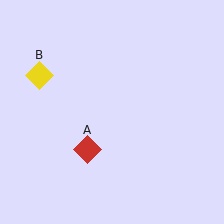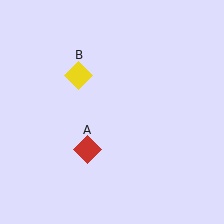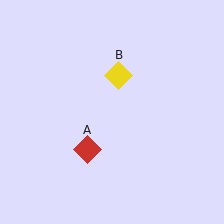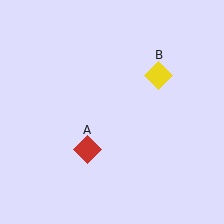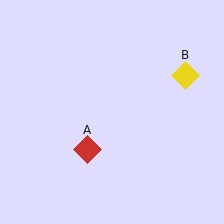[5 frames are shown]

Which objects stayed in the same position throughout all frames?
Red diamond (object A) remained stationary.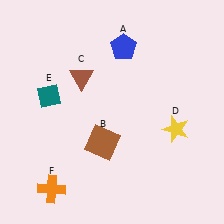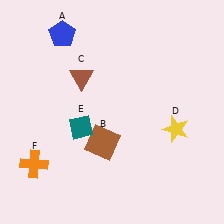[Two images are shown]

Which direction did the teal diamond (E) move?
The teal diamond (E) moved right.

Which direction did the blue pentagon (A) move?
The blue pentagon (A) moved left.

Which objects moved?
The objects that moved are: the blue pentagon (A), the teal diamond (E), the orange cross (F).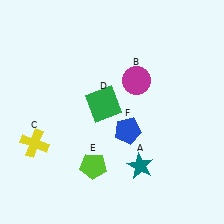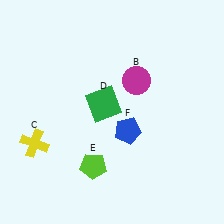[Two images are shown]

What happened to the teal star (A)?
The teal star (A) was removed in Image 2. It was in the bottom-right area of Image 1.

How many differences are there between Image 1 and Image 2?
There is 1 difference between the two images.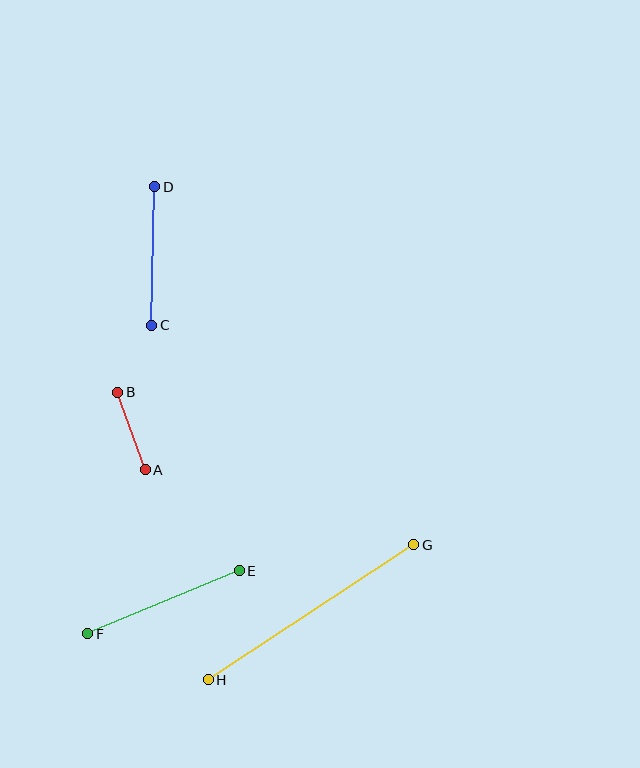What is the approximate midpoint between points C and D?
The midpoint is at approximately (153, 256) pixels.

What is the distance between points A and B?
The distance is approximately 82 pixels.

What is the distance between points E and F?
The distance is approximately 164 pixels.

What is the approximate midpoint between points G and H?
The midpoint is at approximately (311, 612) pixels.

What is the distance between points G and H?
The distance is approximately 246 pixels.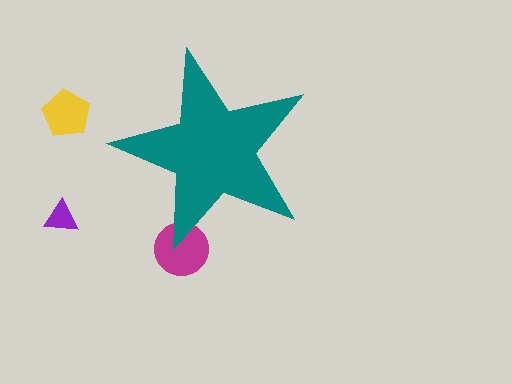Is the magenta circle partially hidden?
Yes, the magenta circle is partially hidden behind the teal star.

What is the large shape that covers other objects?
A teal star.